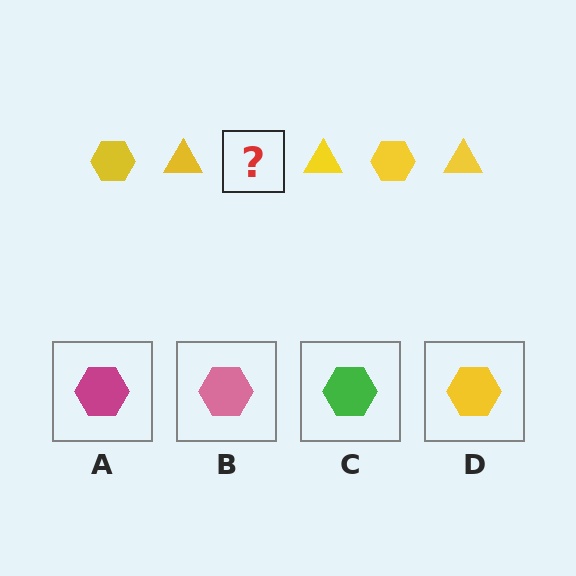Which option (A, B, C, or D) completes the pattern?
D.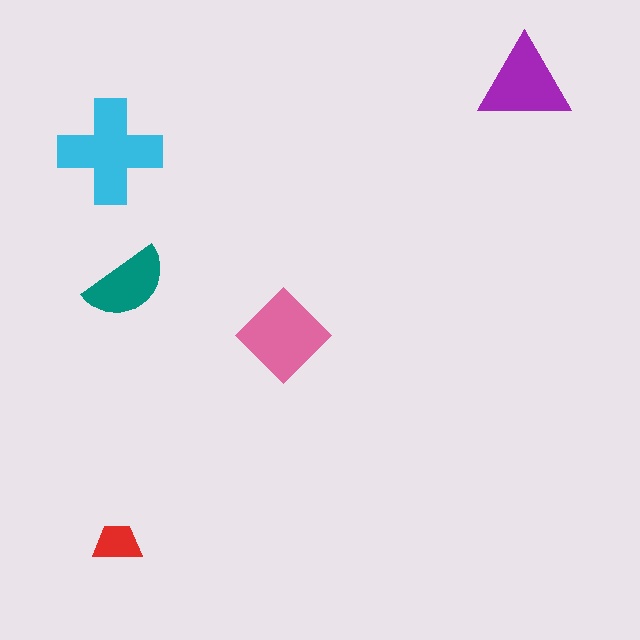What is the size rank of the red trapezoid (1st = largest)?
5th.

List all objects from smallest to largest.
The red trapezoid, the teal semicircle, the purple triangle, the pink diamond, the cyan cross.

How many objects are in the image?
There are 5 objects in the image.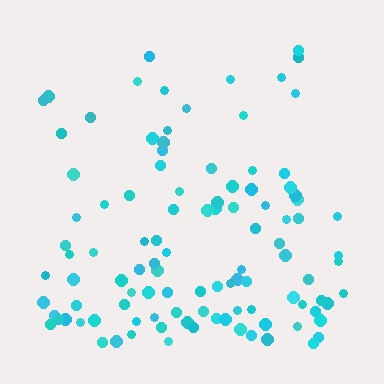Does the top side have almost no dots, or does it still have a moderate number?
Still a moderate number, just noticeably fewer than the bottom.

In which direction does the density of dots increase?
From top to bottom, with the bottom side densest.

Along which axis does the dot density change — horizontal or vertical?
Vertical.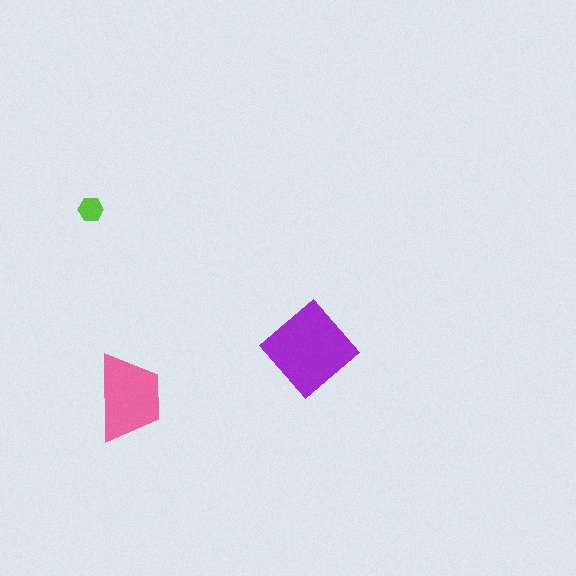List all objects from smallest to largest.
The lime hexagon, the pink trapezoid, the purple diamond.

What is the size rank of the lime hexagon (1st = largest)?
3rd.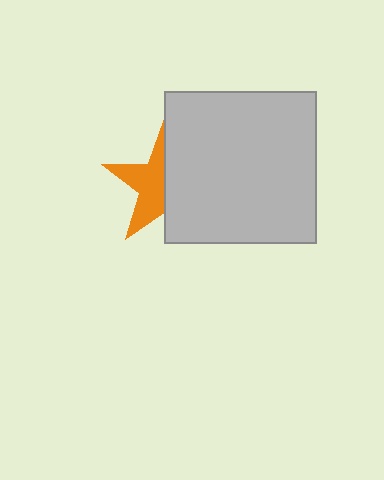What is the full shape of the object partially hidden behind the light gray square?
The partially hidden object is an orange star.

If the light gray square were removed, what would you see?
You would see the complete orange star.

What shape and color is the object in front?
The object in front is a light gray square.